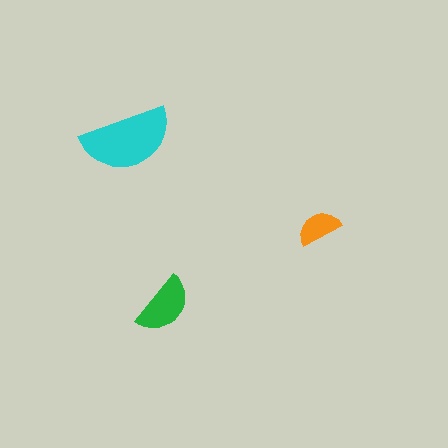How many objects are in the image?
There are 3 objects in the image.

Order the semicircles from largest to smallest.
the cyan one, the green one, the orange one.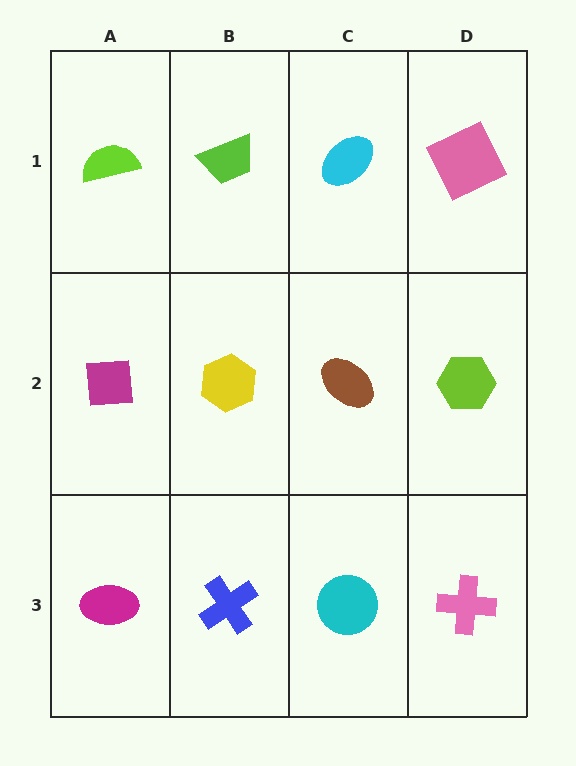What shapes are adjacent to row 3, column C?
A brown ellipse (row 2, column C), a blue cross (row 3, column B), a pink cross (row 3, column D).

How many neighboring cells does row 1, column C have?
3.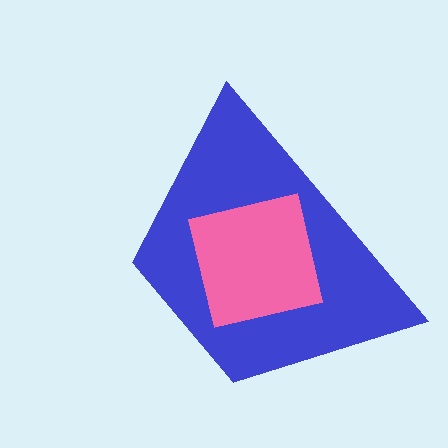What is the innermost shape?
The pink square.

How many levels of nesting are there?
2.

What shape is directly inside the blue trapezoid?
The pink square.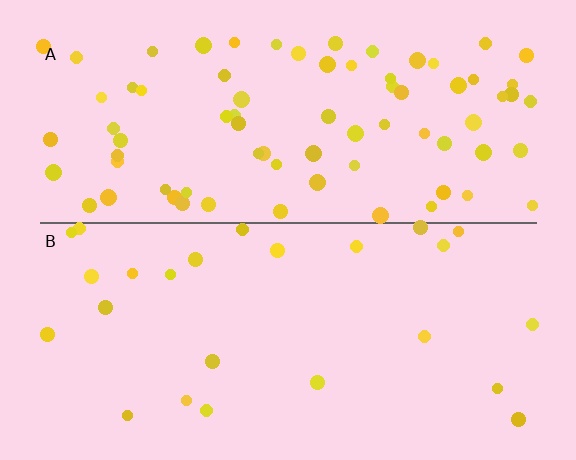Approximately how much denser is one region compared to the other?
Approximately 3.1× — region A over region B.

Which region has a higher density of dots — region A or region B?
A (the top).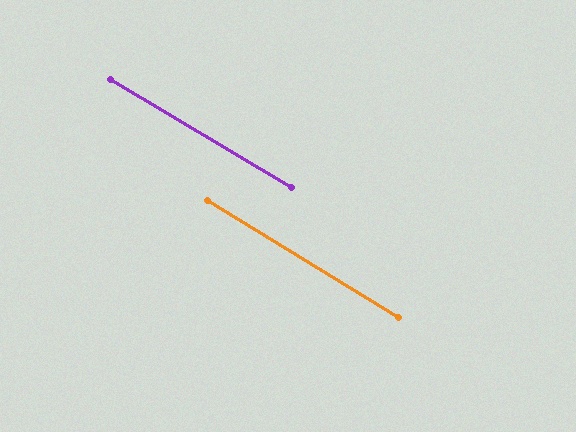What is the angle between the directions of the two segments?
Approximately 1 degree.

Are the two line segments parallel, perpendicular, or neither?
Parallel — their directions differ by only 0.7°.